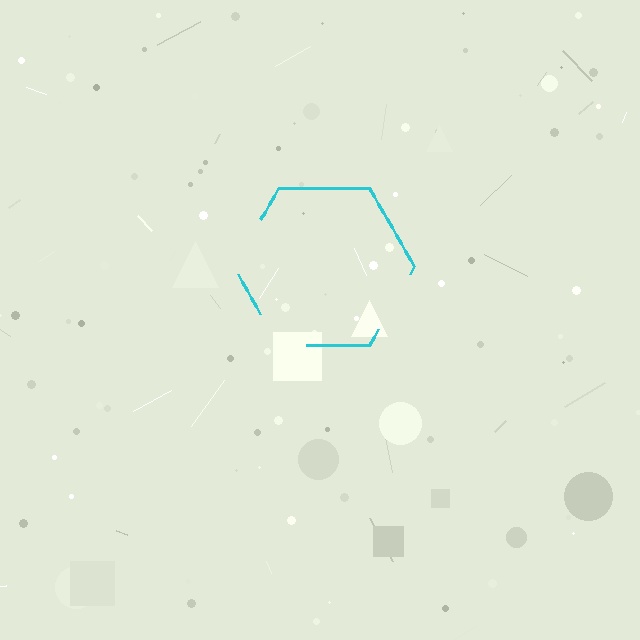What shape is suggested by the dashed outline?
The dashed outline suggests a hexagon.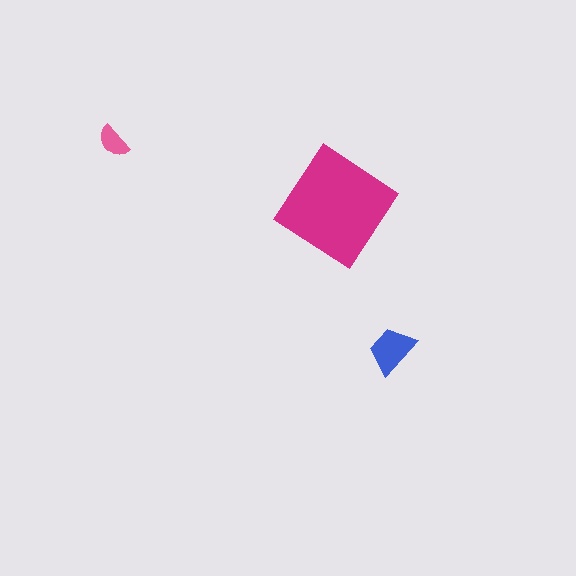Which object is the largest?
The magenta diamond.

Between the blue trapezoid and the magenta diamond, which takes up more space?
The magenta diamond.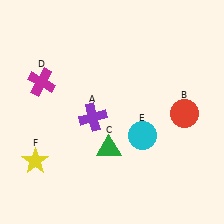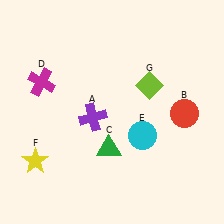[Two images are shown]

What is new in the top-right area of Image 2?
A lime diamond (G) was added in the top-right area of Image 2.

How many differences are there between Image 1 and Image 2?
There is 1 difference between the two images.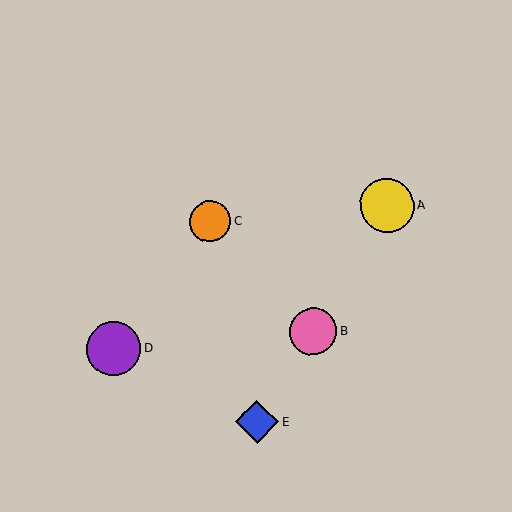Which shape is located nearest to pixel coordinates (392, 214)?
The yellow circle (labeled A) at (387, 205) is nearest to that location.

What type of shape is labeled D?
Shape D is a purple circle.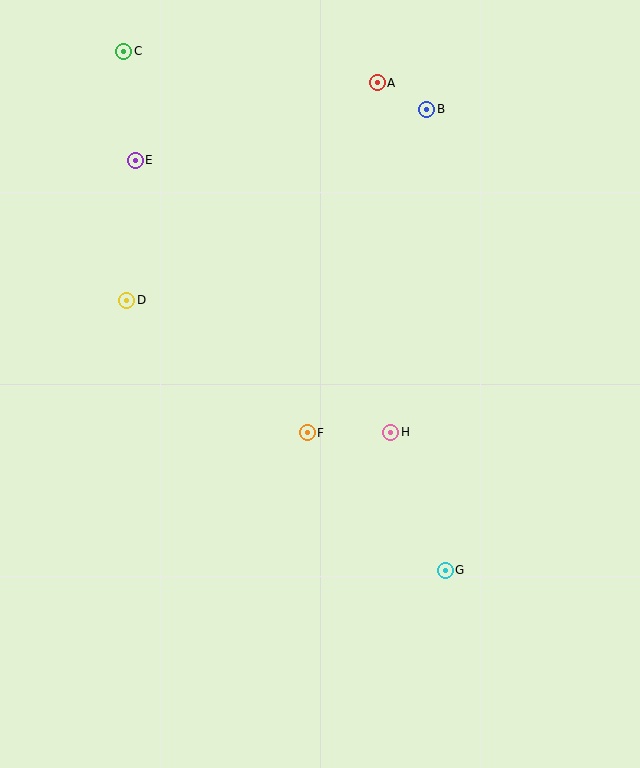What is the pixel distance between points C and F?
The distance between C and F is 423 pixels.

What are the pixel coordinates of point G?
Point G is at (445, 570).